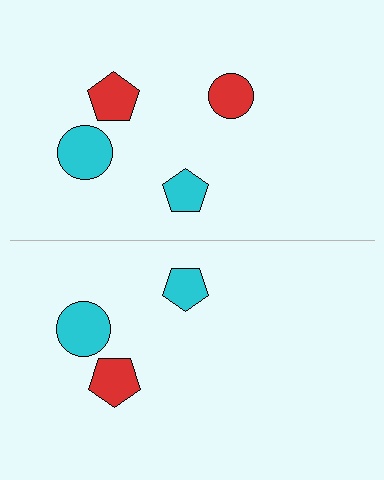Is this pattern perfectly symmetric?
No, the pattern is not perfectly symmetric. A red circle is missing from the bottom side.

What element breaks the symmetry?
A red circle is missing from the bottom side.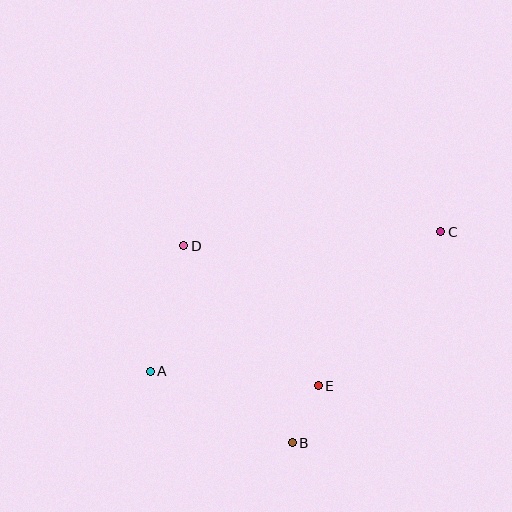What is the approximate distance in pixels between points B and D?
The distance between B and D is approximately 225 pixels.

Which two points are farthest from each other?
Points A and C are farthest from each other.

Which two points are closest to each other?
Points B and E are closest to each other.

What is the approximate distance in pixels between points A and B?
The distance between A and B is approximately 159 pixels.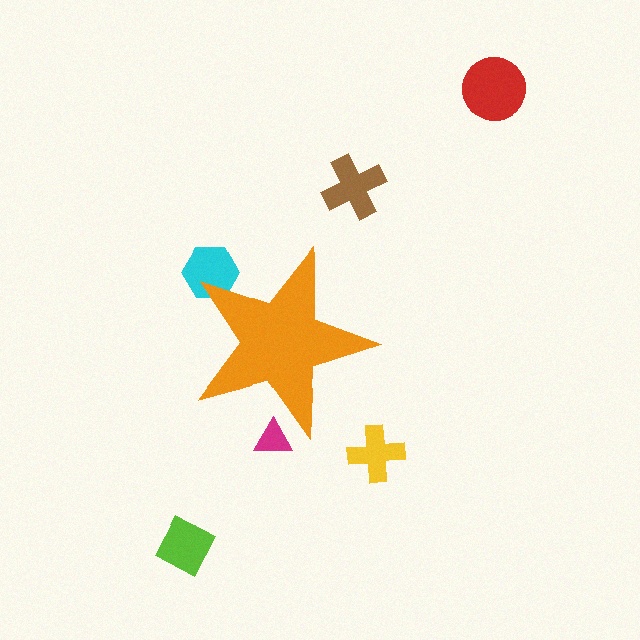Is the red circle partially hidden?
No, the red circle is fully visible.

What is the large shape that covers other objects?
An orange star.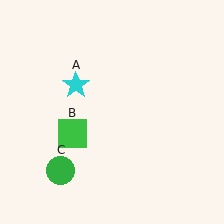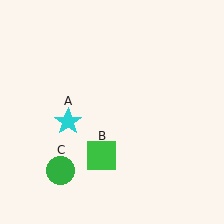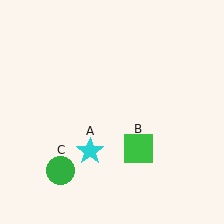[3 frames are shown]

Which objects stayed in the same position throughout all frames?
Green circle (object C) remained stationary.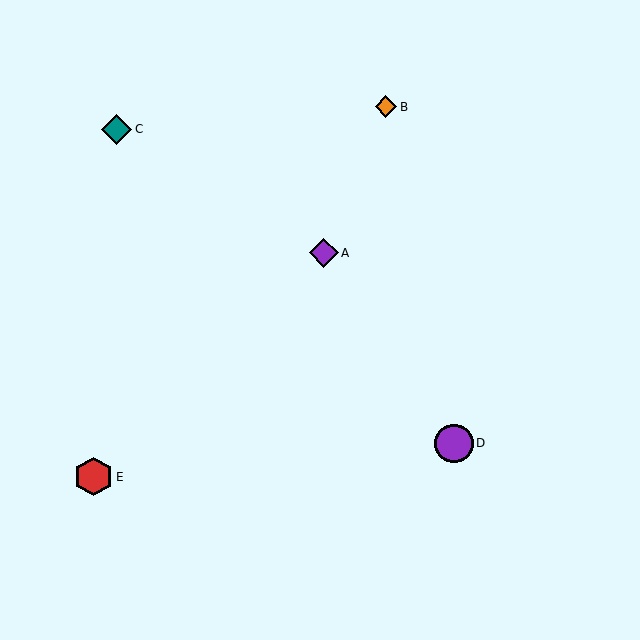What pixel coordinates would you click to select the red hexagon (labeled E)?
Click at (94, 477) to select the red hexagon E.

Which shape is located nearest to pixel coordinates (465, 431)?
The purple circle (labeled D) at (454, 443) is nearest to that location.